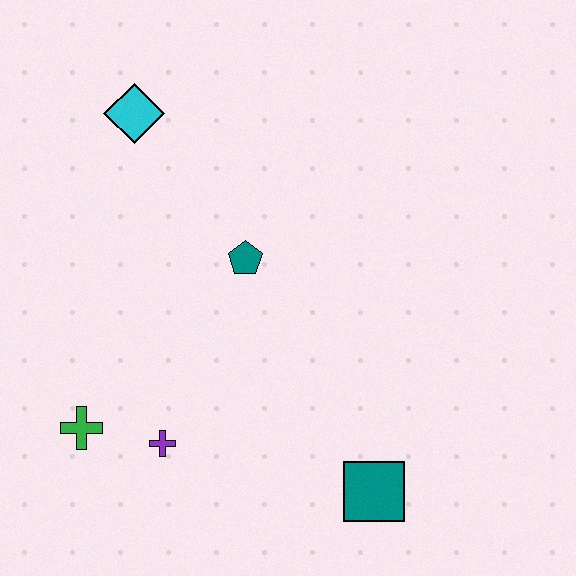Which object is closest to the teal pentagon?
The cyan diamond is closest to the teal pentagon.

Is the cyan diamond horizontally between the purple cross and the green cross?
Yes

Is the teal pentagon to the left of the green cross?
No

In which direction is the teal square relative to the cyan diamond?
The teal square is below the cyan diamond.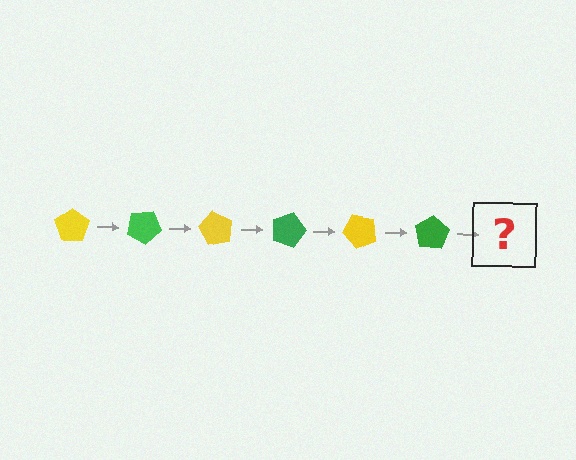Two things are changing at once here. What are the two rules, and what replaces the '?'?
The two rules are that it rotates 30 degrees each step and the color cycles through yellow and green. The '?' should be a yellow pentagon, rotated 180 degrees from the start.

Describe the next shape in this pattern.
It should be a yellow pentagon, rotated 180 degrees from the start.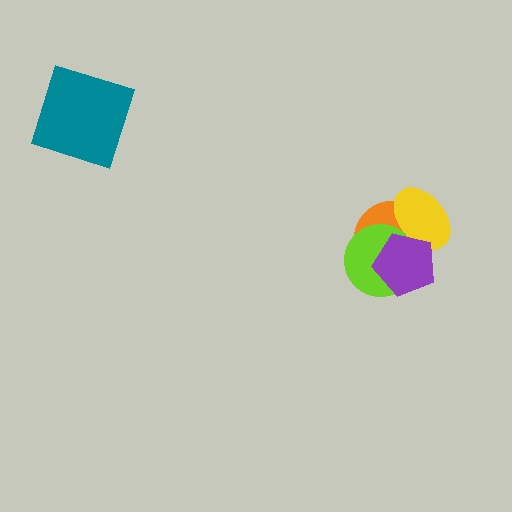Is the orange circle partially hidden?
Yes, it is partially covered by another shape.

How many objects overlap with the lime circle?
3 objects overlap with the lime circle.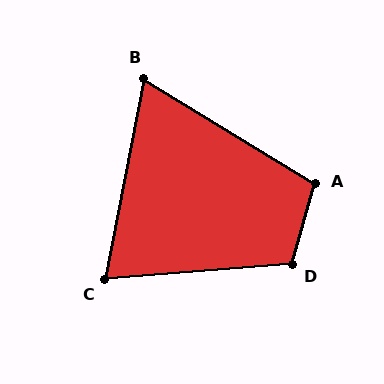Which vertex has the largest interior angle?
D, at approximately 110 degrees.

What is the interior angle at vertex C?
Approximately 74 degrees (acute).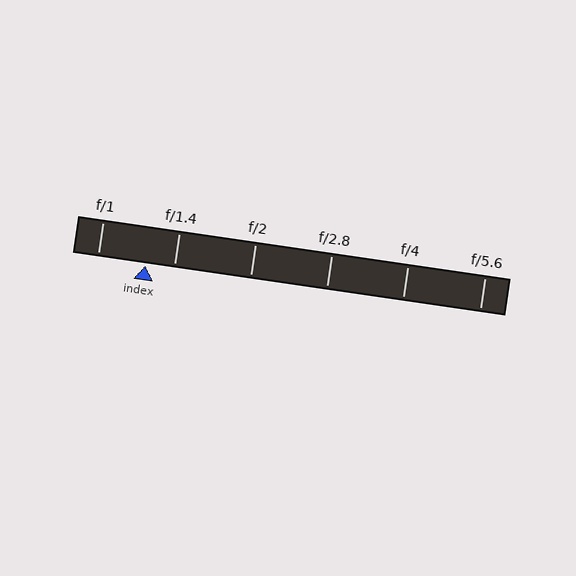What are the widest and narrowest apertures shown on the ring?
The widest aperture shown is f/1 and the narrowest is f/5.6.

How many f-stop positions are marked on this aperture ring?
There are 6 f-stop positions marked.